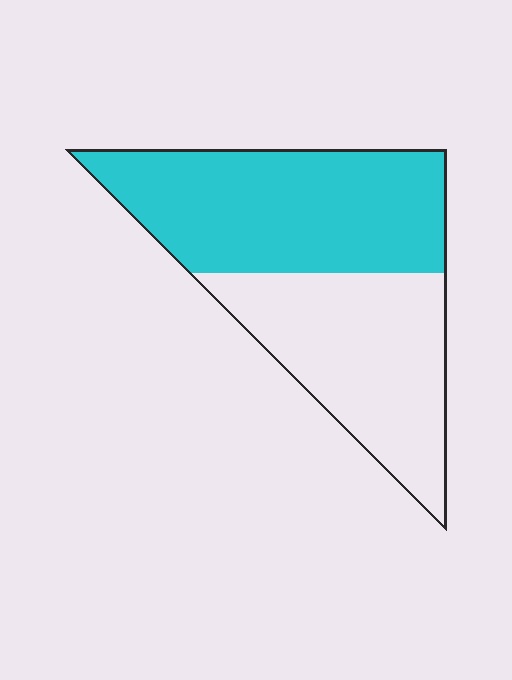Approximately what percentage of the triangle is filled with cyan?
Approximately 55%.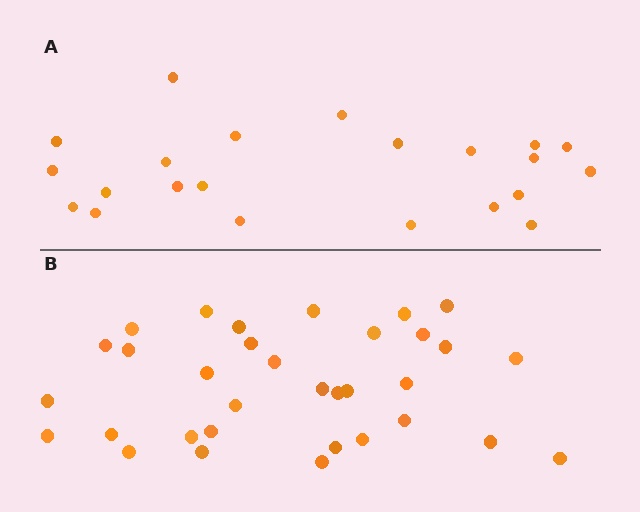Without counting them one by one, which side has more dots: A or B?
Region B (the bottom region) has more dots.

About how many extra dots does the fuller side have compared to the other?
Region B has roughly 12 or so more dots than region A.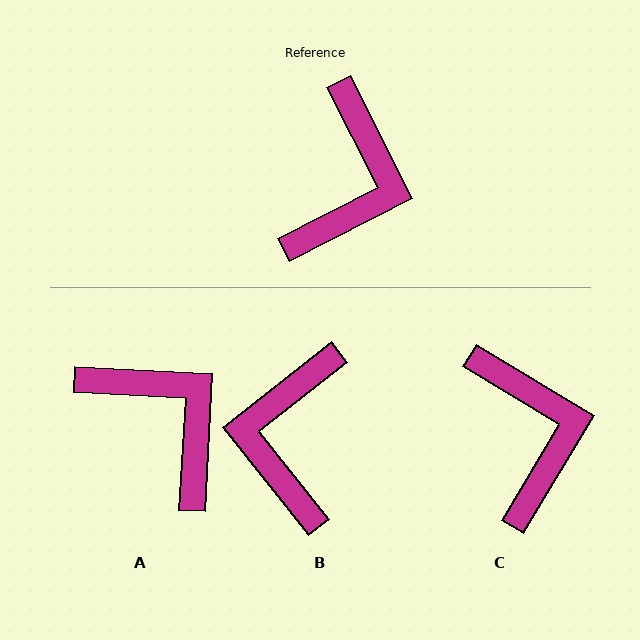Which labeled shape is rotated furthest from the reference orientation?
B, about 168 degrees away.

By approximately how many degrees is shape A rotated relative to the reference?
Approximately 60 degrees counter-clockwise.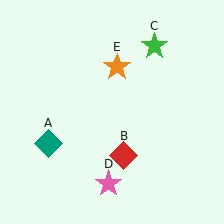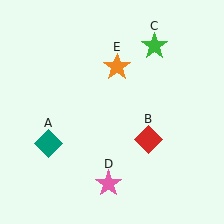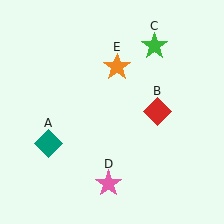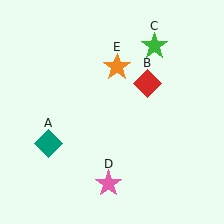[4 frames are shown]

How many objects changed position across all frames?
1 object changed position: red diamond (object B).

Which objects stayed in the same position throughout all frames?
Teal diamond (object A) and green star (object C) and pink star (object D) and orange star (object E) remained stationary.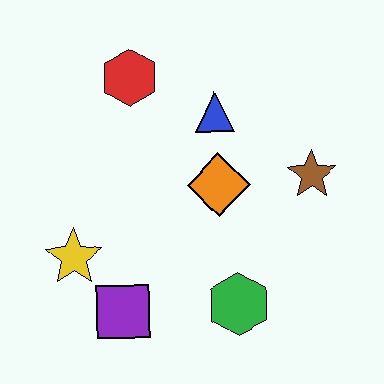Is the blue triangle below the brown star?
No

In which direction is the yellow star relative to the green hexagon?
The yellow star is to the left of the green hexagon.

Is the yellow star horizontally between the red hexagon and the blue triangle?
No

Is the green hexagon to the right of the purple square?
Yes